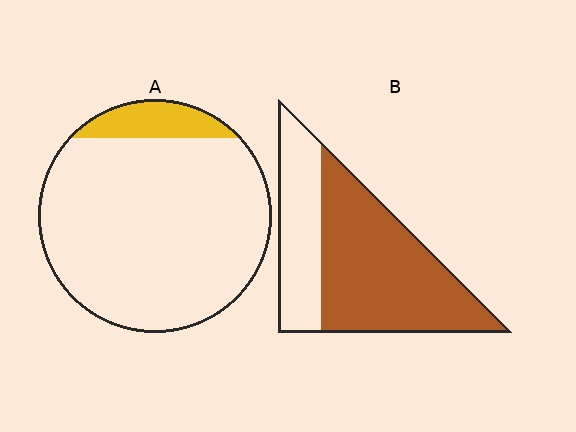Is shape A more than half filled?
No.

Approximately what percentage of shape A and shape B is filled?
A is approximately 10% and B is approximately 65%.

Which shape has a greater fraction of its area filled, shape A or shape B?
Shape B.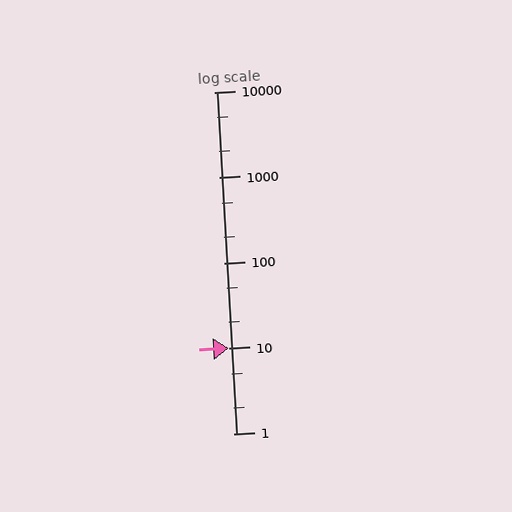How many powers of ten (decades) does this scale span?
The scale spans 4 decades, from 1 to 10000.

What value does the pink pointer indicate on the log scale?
The pointer indicates approximately 10.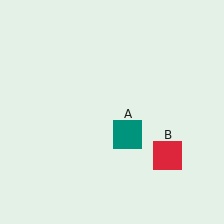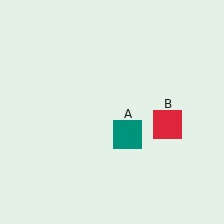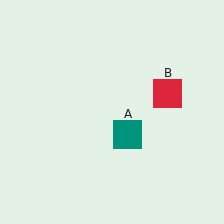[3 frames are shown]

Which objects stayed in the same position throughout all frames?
Teal square (object A) remained stationary.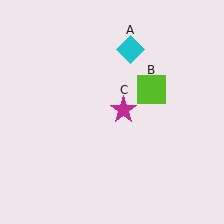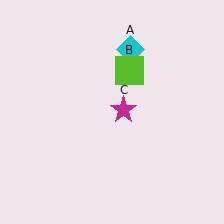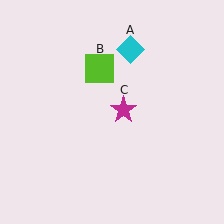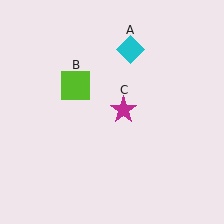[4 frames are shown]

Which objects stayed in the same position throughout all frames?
Cyan diamond (object A) and magenta star (object C) remained stationary.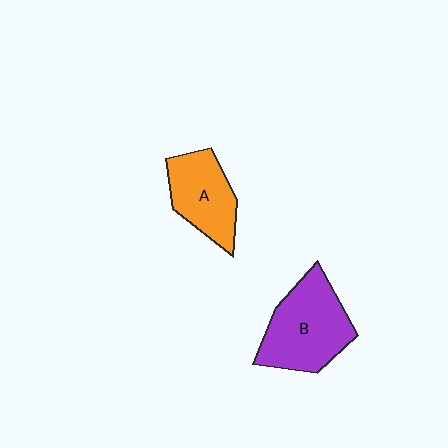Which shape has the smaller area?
Shape A (orange).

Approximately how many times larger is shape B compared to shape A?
Approximately 1.4 times.